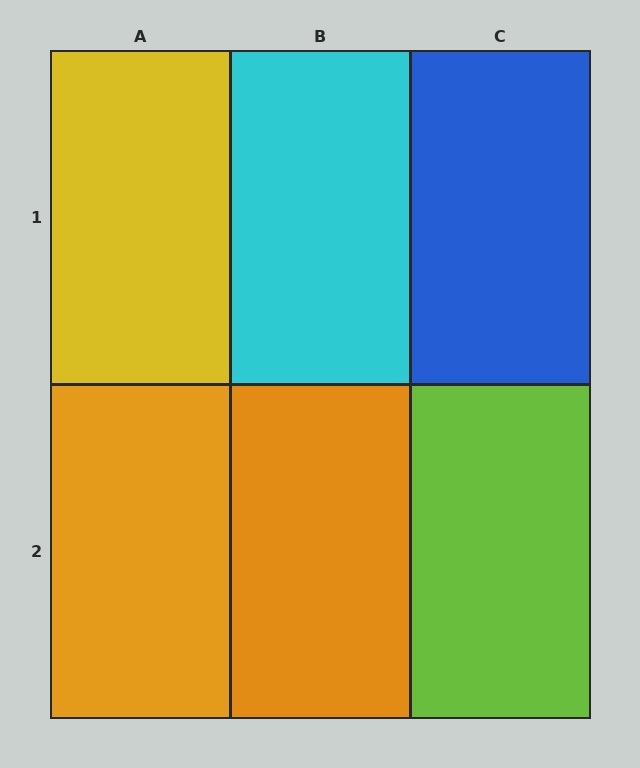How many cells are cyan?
1 cell is cyan.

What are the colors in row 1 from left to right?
Yellow, cyan, blue.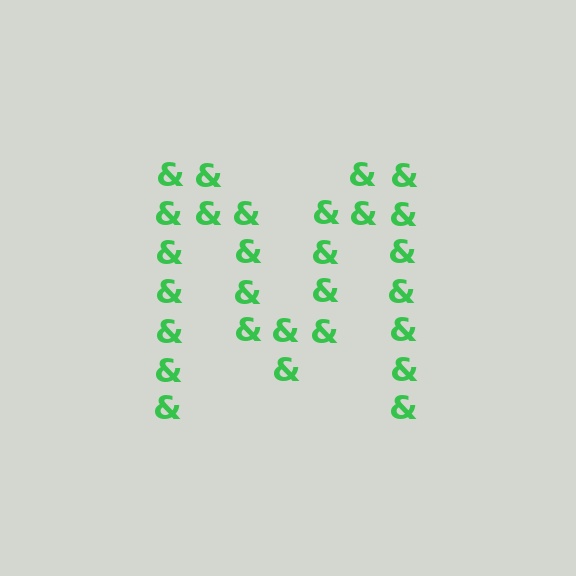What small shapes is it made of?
It is made of small ampersands.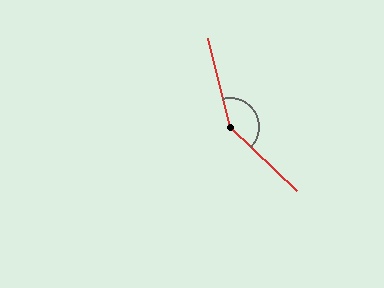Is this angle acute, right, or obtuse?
It is obtuse.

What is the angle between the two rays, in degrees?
Approximately 147 degrees.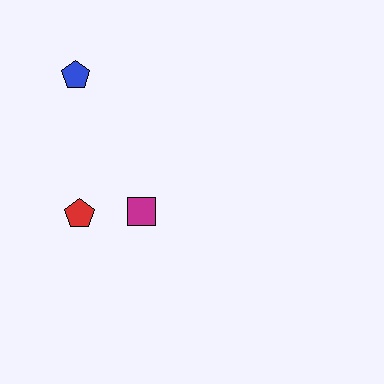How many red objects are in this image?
There is 1 red object.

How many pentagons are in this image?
There are 2 pentagons.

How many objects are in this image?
There are 3 objects.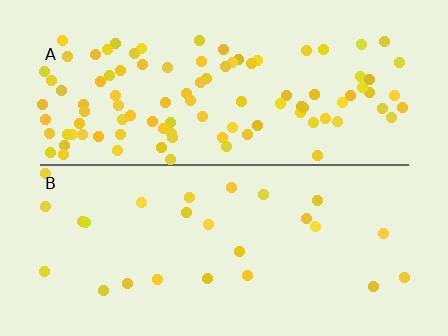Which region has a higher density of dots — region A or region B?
A (the top).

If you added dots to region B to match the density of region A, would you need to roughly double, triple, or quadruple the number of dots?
Approximately quadruple.